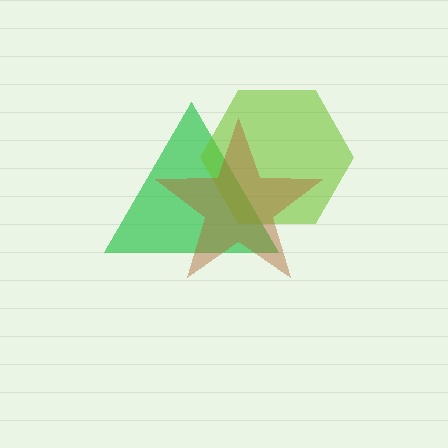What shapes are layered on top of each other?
The layered shapes are: a green triangle, a lime hexagon, a brown star.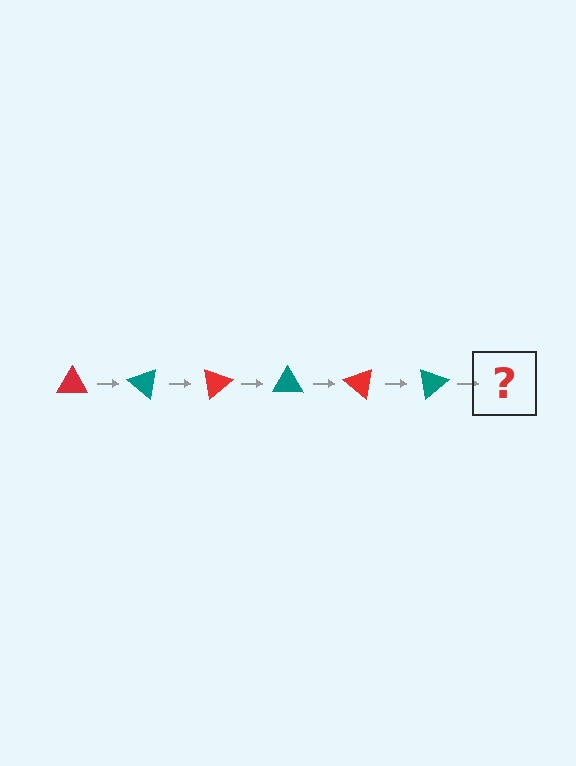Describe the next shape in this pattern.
It should be a red triangle, rotated 240 degrees from the start.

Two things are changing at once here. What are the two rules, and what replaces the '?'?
The two rules are that it rotates 40 degrees each step and the color cycles through red and teal. The '?' should be a red triangle, rotated 240 degrees from the start.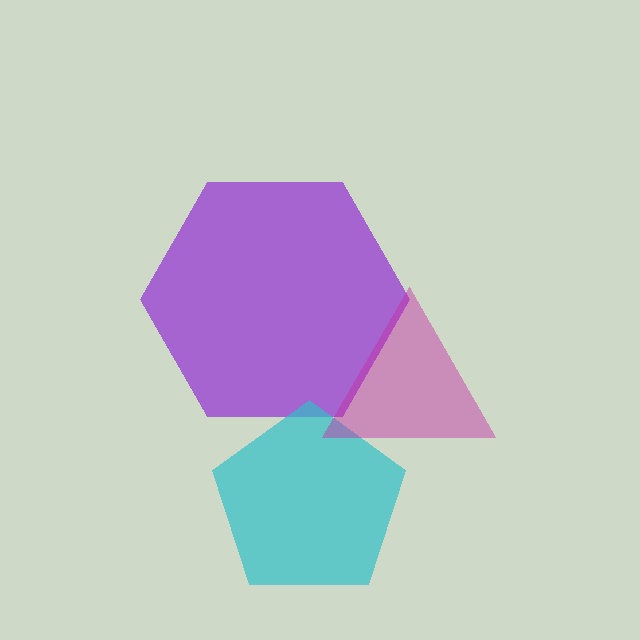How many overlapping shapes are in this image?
There are 3 overlapping shapes in the image.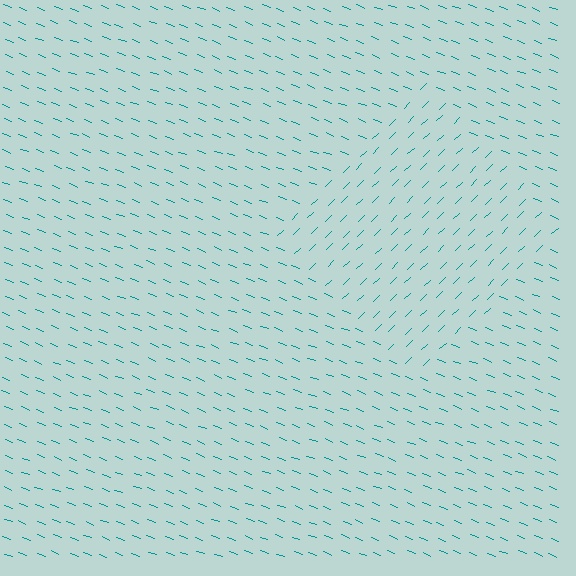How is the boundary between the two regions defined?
The boundary is defined purely by a change in line orientation (approximately 66 degrees difference). All lines are the same color and thickness.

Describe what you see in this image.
The image is filled with small teal line segments. A diamond region in the image has lines oriented differently from the surrounding lines, creating a visible texture boundary.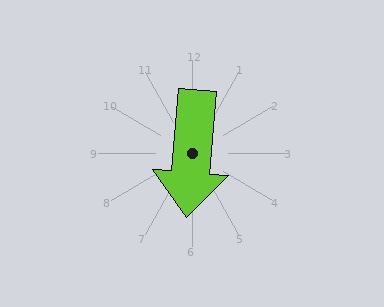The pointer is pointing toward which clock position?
Roughly 6 o'clock.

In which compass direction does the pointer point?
South.